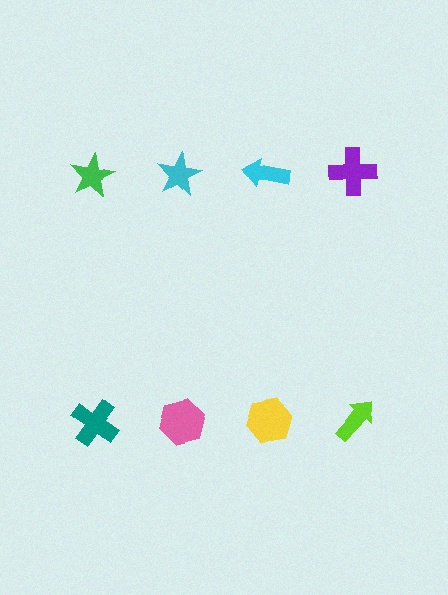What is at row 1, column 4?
A purple cross.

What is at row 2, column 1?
A teal cross.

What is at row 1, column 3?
A cyan arrow.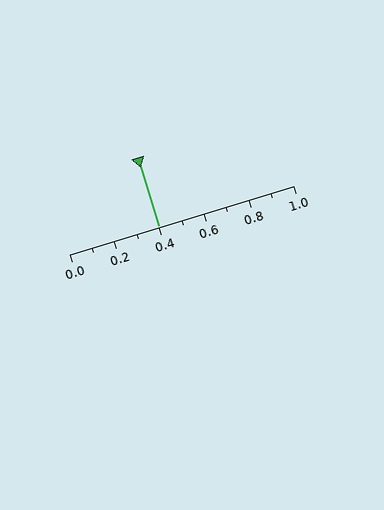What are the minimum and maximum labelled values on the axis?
The axis runs from 0.0 to 1.0.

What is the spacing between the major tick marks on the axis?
The major ticks are spaced 0.2 apart.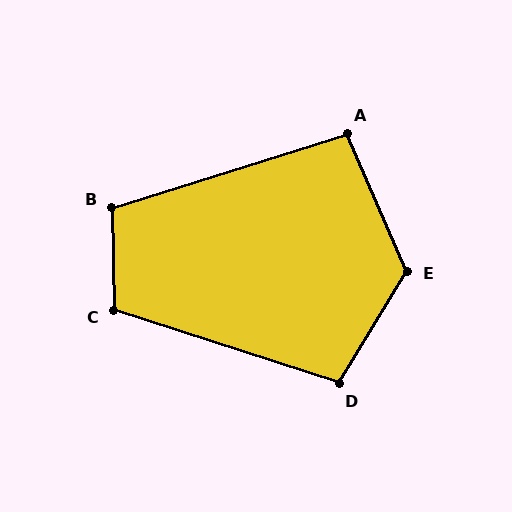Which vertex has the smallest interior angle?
A, at approximately 96 degrees.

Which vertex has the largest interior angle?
E, at approximately 125 degrees.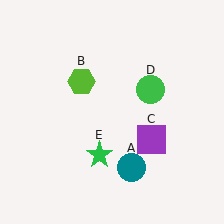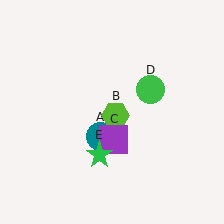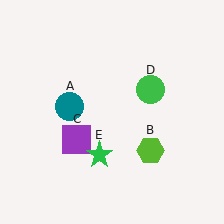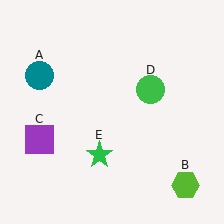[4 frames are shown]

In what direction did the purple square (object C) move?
The purple square (object C) moved left.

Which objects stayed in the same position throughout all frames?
Green circle (object D) and green star (object E) remained stationary.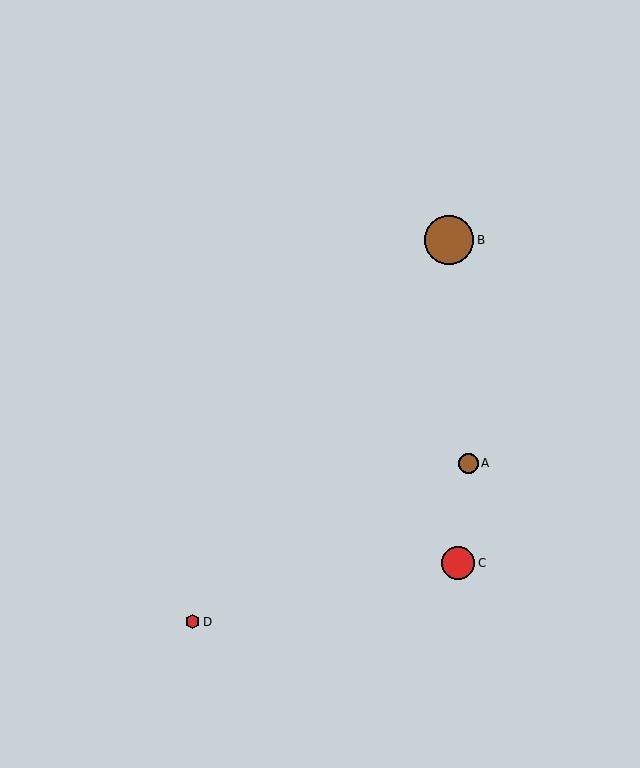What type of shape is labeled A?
Shape A is a brown circle.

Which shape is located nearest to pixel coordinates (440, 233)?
The brown circle (labeled B) at (449, 240) is nearest to that location.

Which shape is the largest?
The brown circle (labeled B) is the largest.